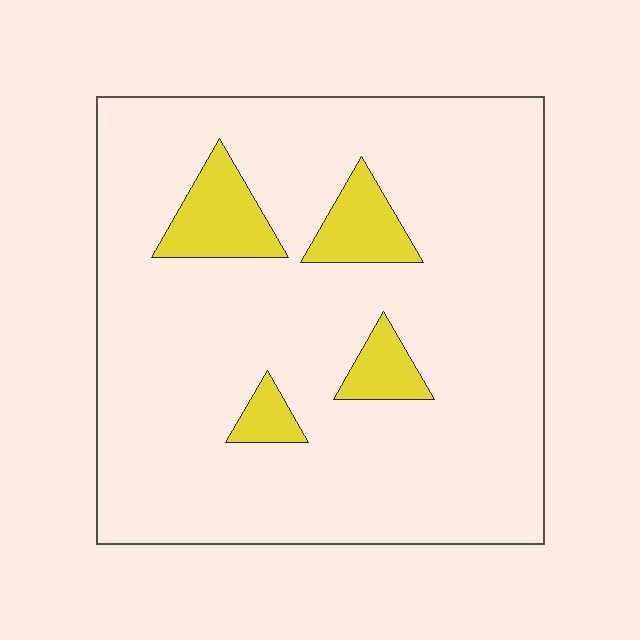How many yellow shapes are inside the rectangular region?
4.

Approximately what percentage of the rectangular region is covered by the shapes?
Approximately 10%.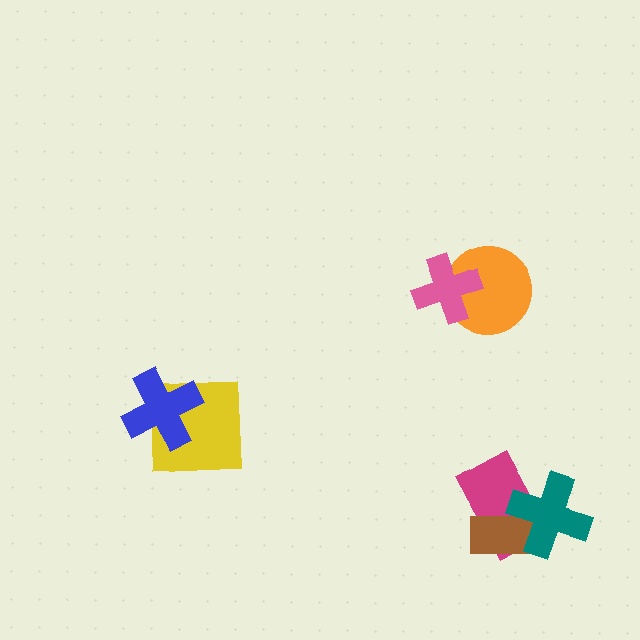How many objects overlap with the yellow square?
1 object overlaps with the yellow square.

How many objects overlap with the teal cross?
2 objects overlap with the teal cross.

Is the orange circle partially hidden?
Yes, it is partially covered by another shape.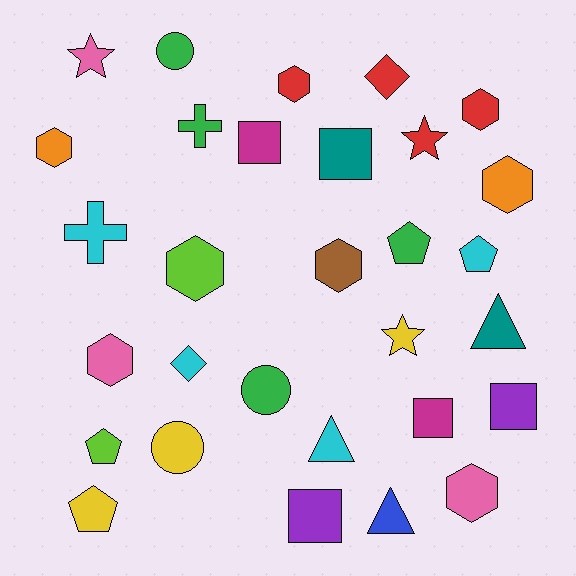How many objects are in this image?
There are 30 objects.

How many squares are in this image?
There are 5 squares.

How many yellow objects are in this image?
There are 3 yellow objects.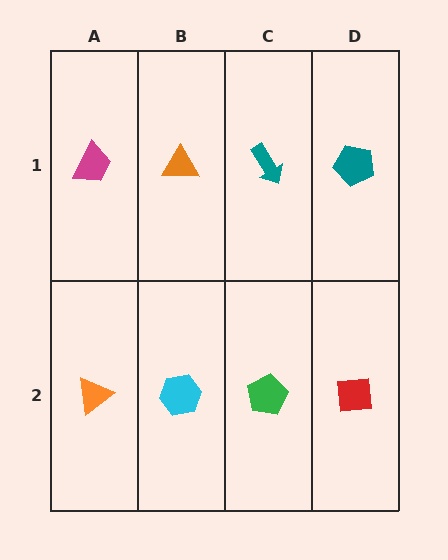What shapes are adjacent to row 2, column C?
A teal arrow (row 1, column C), a cyan hexagon (row 2, column B), a red square (row 2, column D).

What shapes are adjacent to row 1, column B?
A cyan hexagon (row 2, column B), a magenta trapezoid (row 1, column A), a teal arrow (row 1, column C).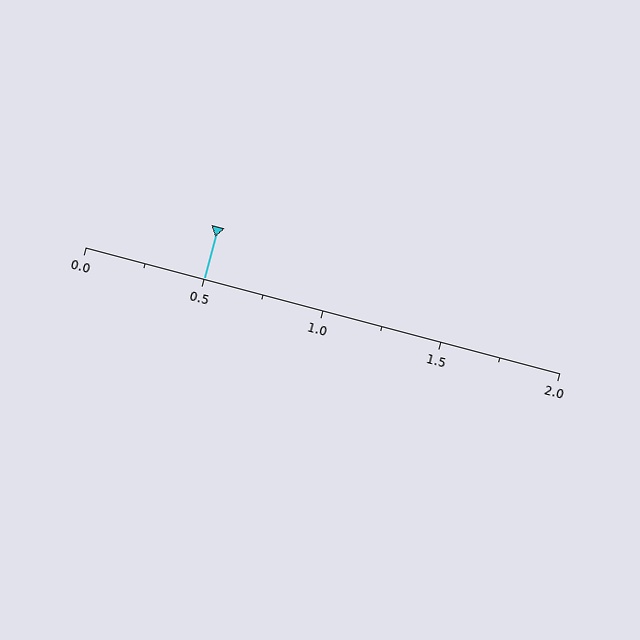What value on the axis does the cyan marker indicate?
The marker indicates approximately 0.5.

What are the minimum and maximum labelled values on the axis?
The axis runs from 0.0 to 2.0.